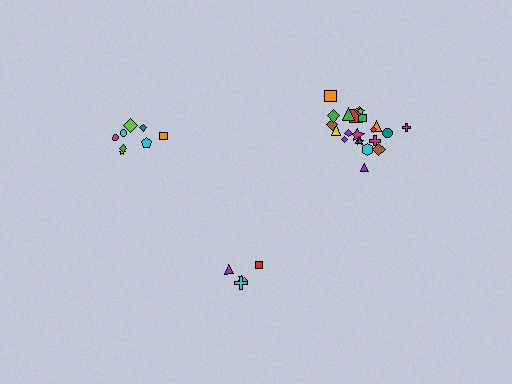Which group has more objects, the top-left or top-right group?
The top-right group.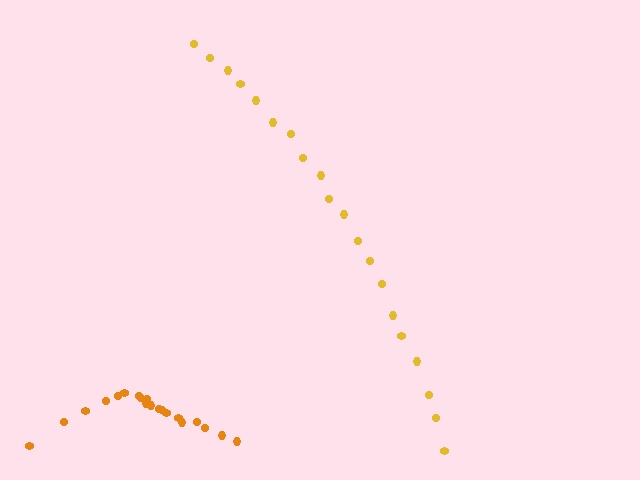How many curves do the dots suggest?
There are 2 distinct paths.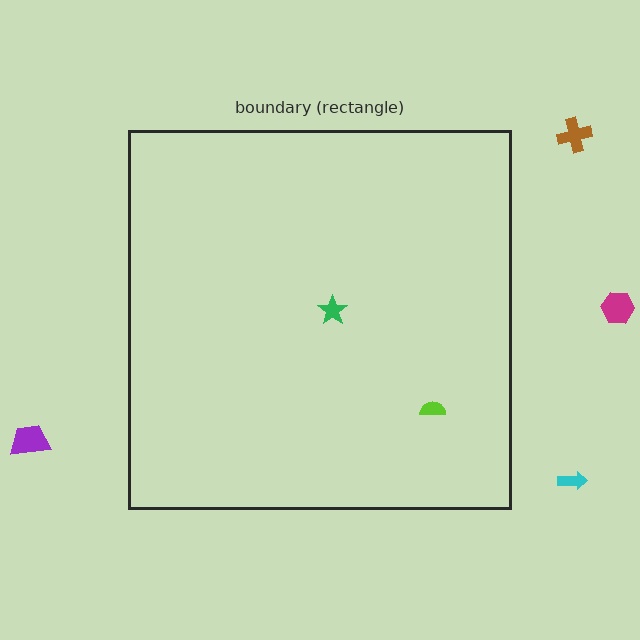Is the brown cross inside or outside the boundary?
Outside.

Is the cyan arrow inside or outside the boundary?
Outside.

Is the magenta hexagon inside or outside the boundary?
Outside.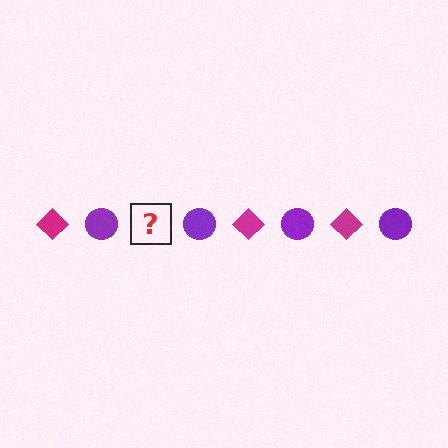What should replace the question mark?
The question mark should be replaced with a magenta diamond.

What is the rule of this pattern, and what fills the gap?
The rule is that the pattern alternates between magenta diamond and purple circle. The gap should be filled with a magenta diamond.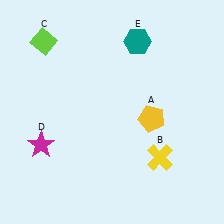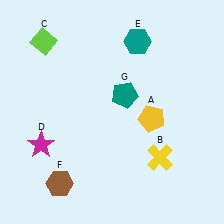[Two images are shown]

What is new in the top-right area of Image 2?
A teal pentagon (G) was added in the top-right area of Image 2.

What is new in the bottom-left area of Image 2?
A brown hexagon (F) was added in the bottom-left area of Image 2.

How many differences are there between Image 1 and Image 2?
There are 2 differences between the two images.